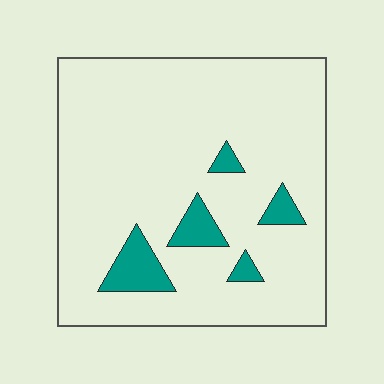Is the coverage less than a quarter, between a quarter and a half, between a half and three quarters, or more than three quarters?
Less than a quarter.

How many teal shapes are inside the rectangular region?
5.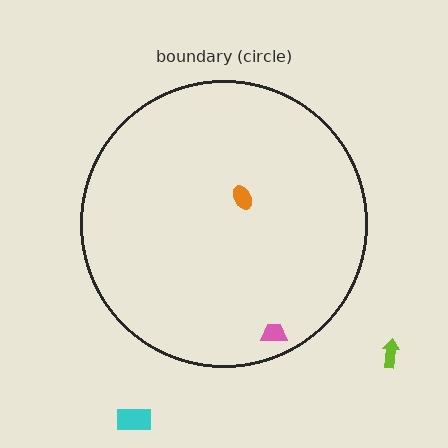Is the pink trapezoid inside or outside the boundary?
Inside.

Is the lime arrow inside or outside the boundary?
Outside.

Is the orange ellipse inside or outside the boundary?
Inside.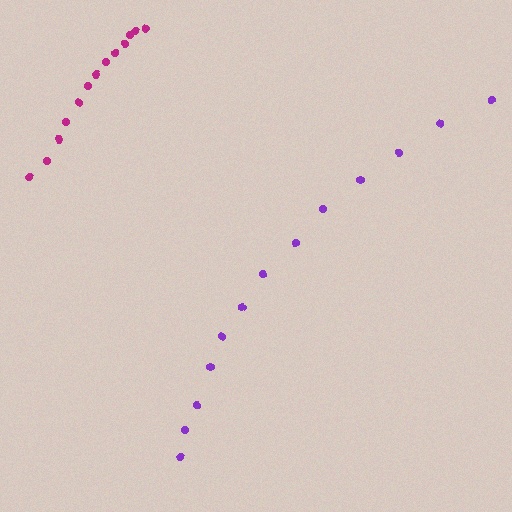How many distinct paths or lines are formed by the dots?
There are 2 distinct paths.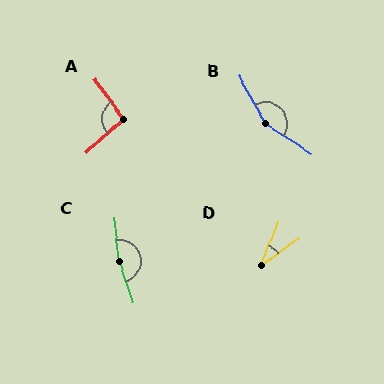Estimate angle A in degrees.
Approximately 96 degrees.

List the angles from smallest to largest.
D (33°), A (96°), B (152°), C (168°).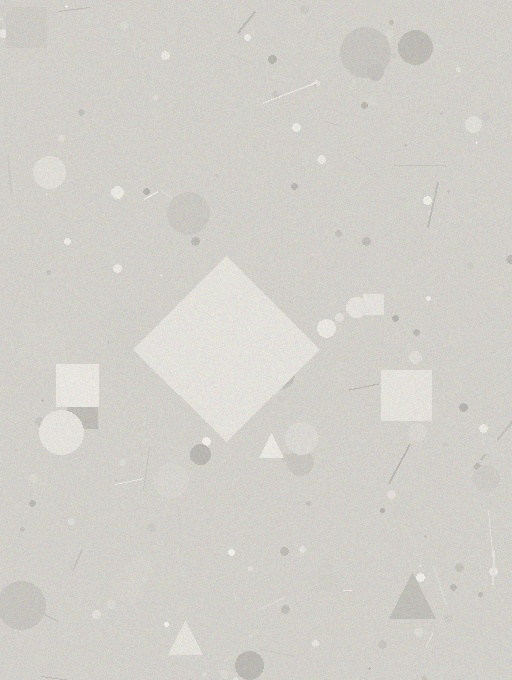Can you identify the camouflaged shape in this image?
The camouflaged shape is a diamond.